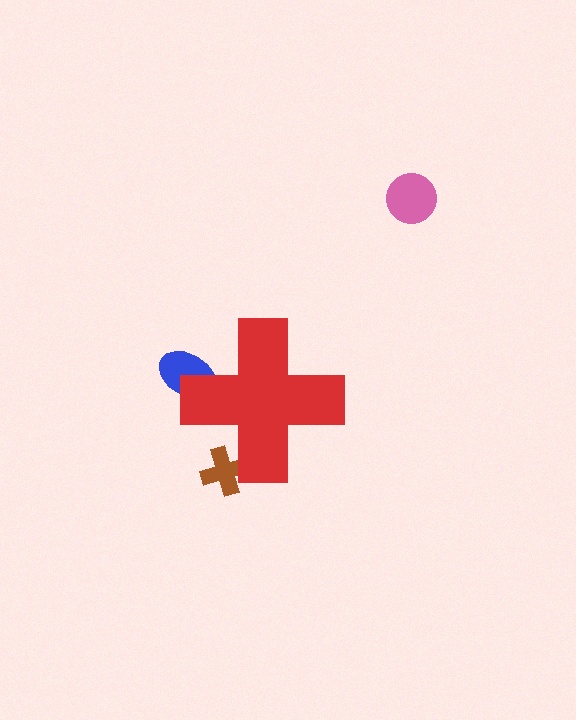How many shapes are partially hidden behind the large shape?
2 shapes are partially hidden.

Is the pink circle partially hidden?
No, the pink circle is fully visible.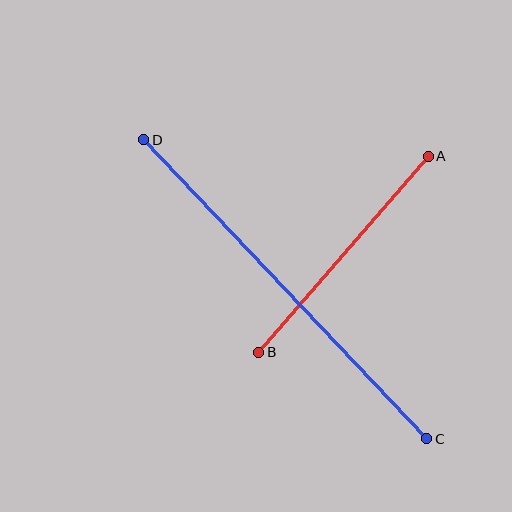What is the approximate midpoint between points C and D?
The midpoint is at approximately (285, 289) pixels.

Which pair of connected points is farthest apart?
Points C and D are farthest apart.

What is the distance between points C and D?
The distance is approximately 412 pixels.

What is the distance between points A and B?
The distance is approximately 259 pixels.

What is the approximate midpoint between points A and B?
The midpoint is at approximately (343, 254) pixels.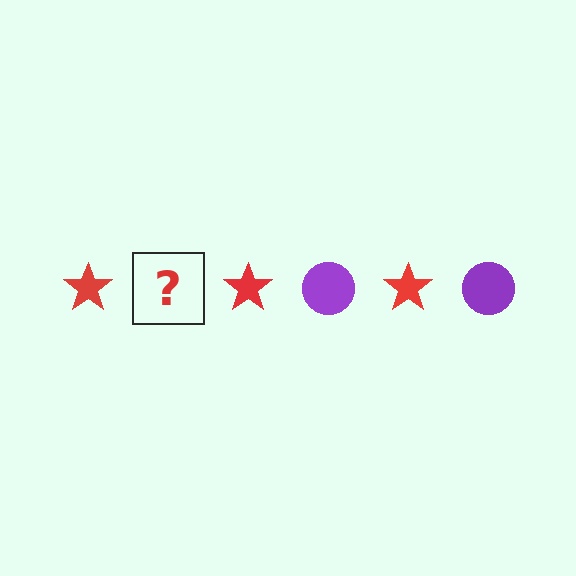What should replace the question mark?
The question mark should be replaced with a purple circle.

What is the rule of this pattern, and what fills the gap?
The rule is that the pattern alternates between red star and purple circle. The gap should be filled with a purple circle.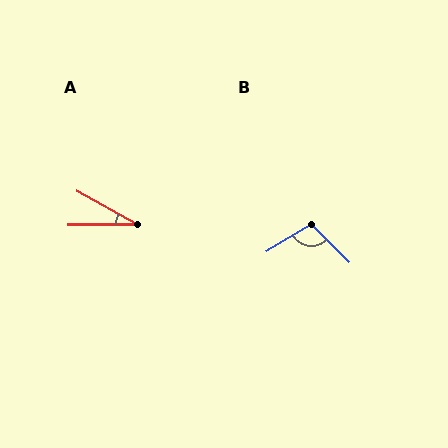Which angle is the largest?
B, at approximately 103 degrees.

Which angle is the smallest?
A, at approximately 30 degrees.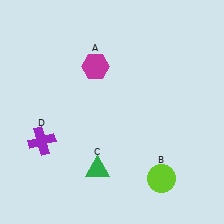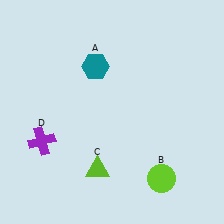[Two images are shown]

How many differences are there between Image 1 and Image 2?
There are 2 differences between the two images.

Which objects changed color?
A changed from magenta to teal. C changed from green to lime.